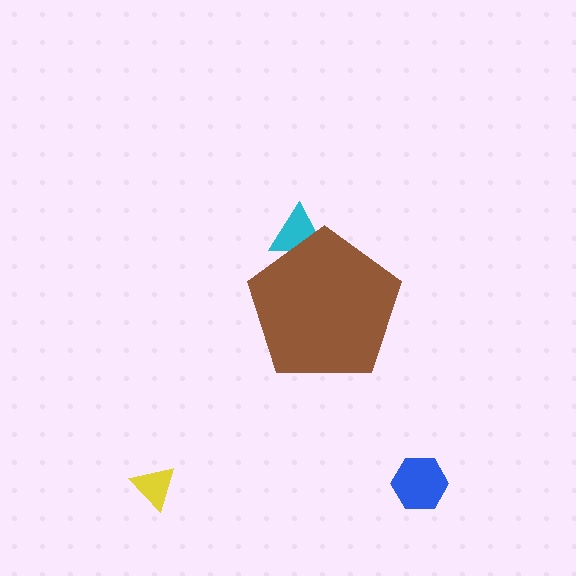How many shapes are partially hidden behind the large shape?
1 shape is partially hidden.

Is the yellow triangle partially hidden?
No, the yellow triangle is fully visible.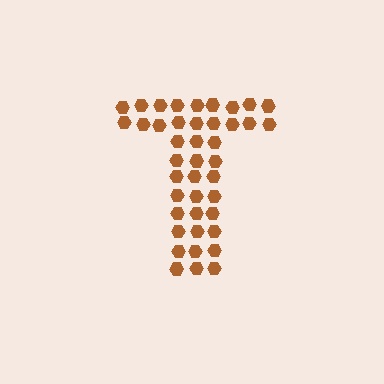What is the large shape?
The large shape is the letter T.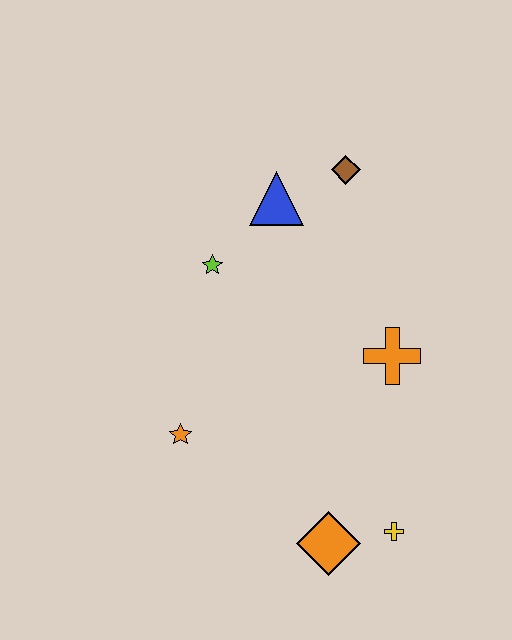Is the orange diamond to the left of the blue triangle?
No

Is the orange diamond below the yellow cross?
Yes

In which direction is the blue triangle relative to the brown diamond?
The blue triangle is to the left of the brown diamond.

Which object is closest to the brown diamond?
The blue triangle is closest to the brown diamond.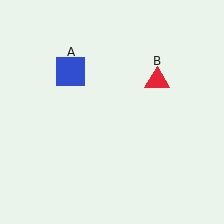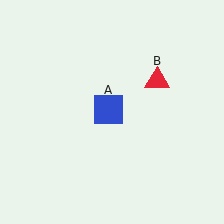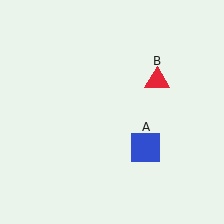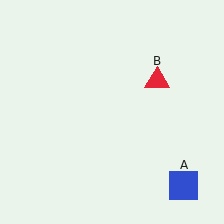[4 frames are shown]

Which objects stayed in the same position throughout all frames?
Red triangle (object B) remained stationary.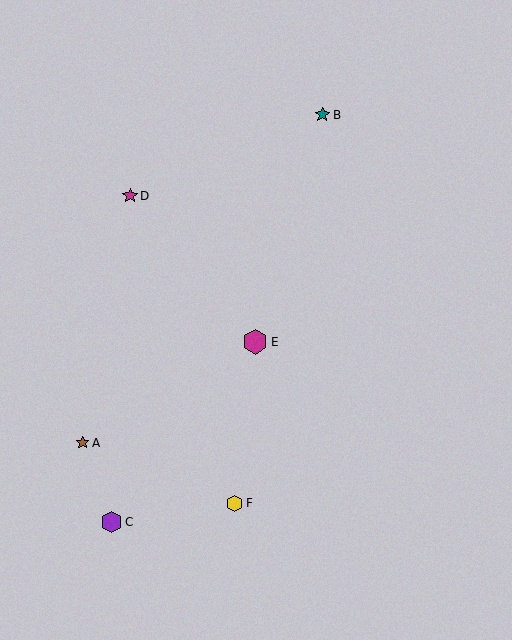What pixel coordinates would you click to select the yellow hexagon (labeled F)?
Click at (235, 503) to select the yellow hexagon F.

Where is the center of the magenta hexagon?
The center of the magenta hexagon is at (255, 342).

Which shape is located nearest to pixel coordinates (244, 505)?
The yellow hexagon (labeled F) at (235, 503) is nearest to that location.